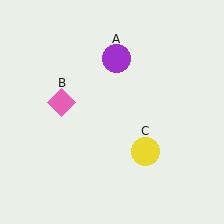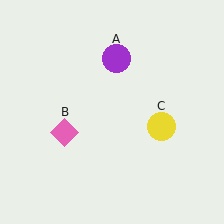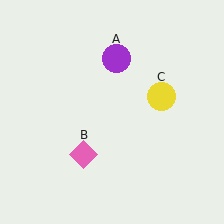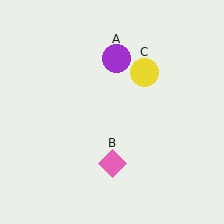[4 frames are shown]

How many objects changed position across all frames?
2 objects changed position: pink diamond (object B), yellow circle (object C).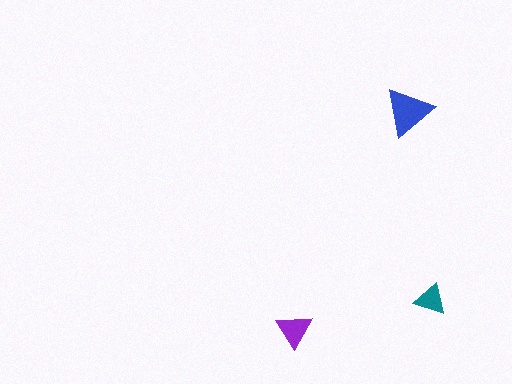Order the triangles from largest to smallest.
the blue one, the purple one, the teal one.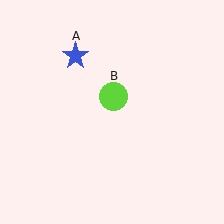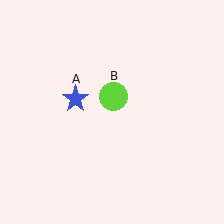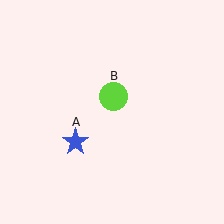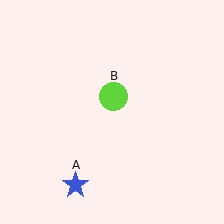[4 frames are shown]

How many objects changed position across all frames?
1 object changed position: blue star (object A).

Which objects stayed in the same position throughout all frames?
Lime circle (object B) remained stationary.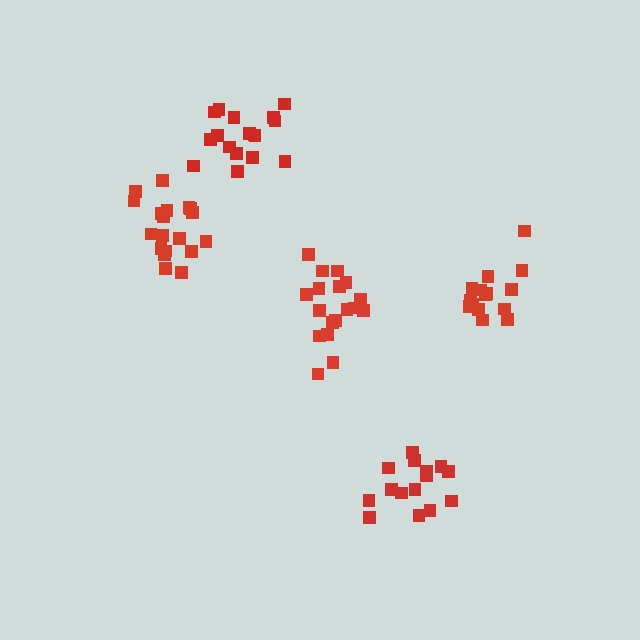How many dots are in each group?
Group 1: 19 dots, Group 2: 15 dots, Group 3: 18 dots, Group 4: 15 dots, Group 5: 17 dots (84 total).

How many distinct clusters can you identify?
There are 5 distinct clusters.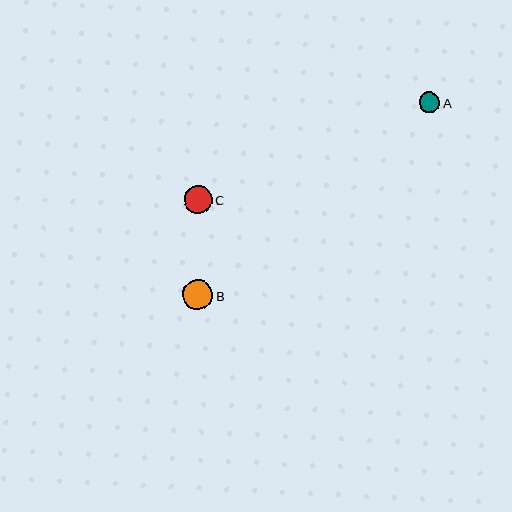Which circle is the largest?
Circle B is the largest with a size of approximately 30 pixels.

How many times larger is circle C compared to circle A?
Circle C is approximately 1.3 times the size of circle A.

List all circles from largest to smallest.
From largest to smallest: B, C, A.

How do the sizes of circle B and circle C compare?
Circle B and circle C are approximately the same size.